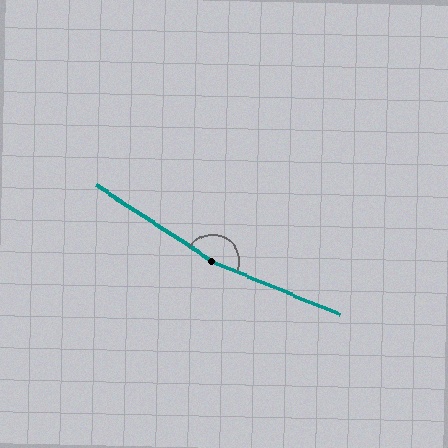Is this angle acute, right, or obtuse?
It is obtuse.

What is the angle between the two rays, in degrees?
Approximately 169 degrees.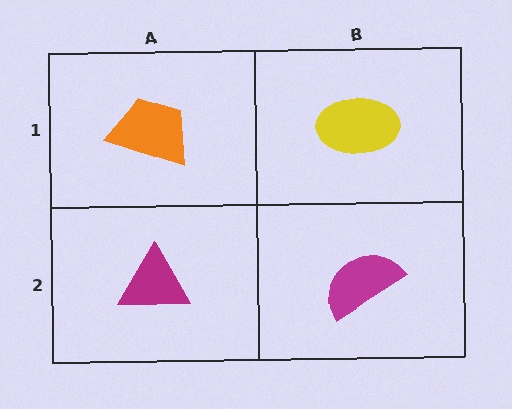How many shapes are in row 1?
2 shapes.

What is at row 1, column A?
An orange trapezoid.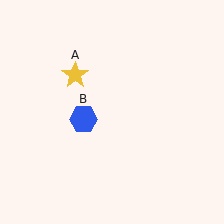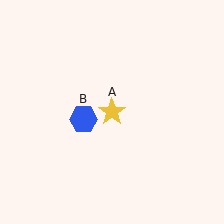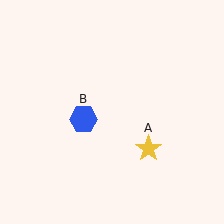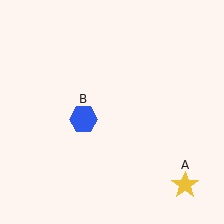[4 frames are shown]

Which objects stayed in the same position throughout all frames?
Blue hexagon (object B) remained stationary.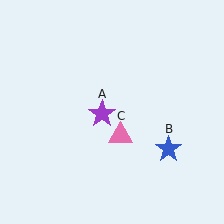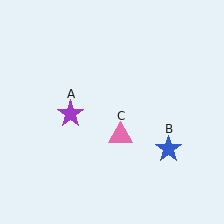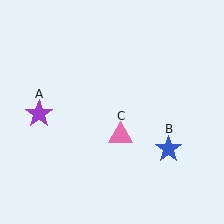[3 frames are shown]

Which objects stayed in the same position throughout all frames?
Blue star (object B) and pink triangle (object C) remained stationary.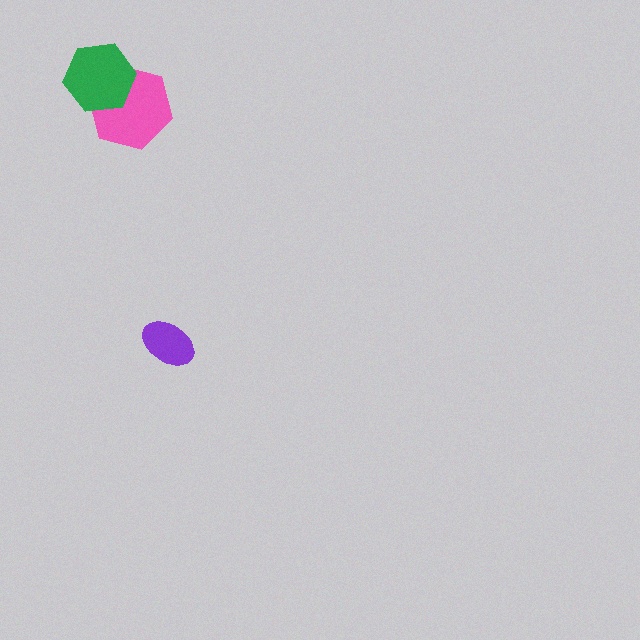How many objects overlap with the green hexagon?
1 object overlaps with the green hexagon.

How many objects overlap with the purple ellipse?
0 objects overlap with the purple ellipse.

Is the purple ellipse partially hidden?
No, no other shape covers it.